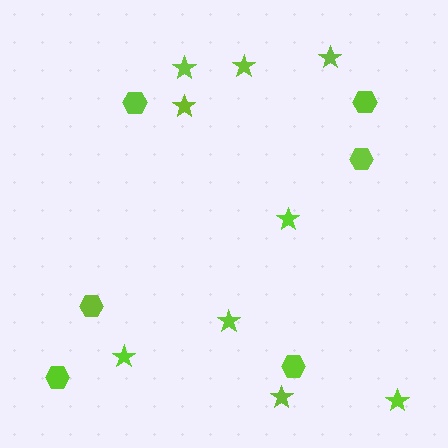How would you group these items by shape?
There are 2 groups: one group of hexagons (6) and one group of stars (9).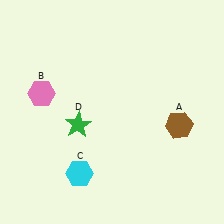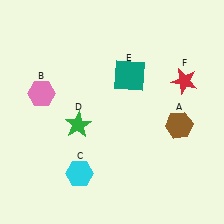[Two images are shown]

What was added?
A teal square (E), a red star (F) were added in Image 2.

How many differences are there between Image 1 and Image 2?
There are 2 differences between the two images.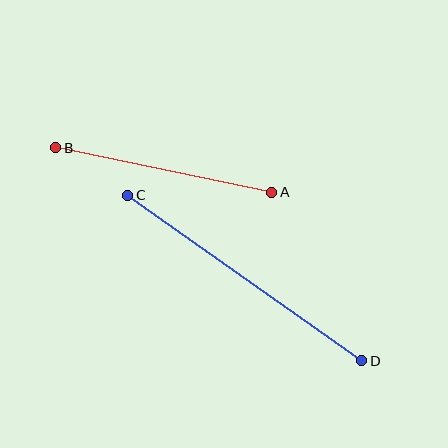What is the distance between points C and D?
The distance is approximately 287 pixels.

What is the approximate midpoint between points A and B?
The midpoint is at approximately (164, 170) pixels.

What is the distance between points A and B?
The distance is approximately 220 pixels.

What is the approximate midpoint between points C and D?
The midpoint is at approximately (245, 278) pixels.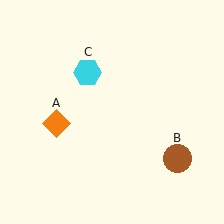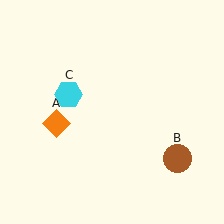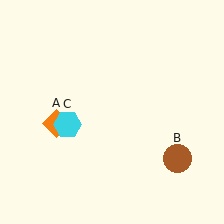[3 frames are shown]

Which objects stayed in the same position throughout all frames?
Orange diamond (object A) and brown circle (object B) remained stationary.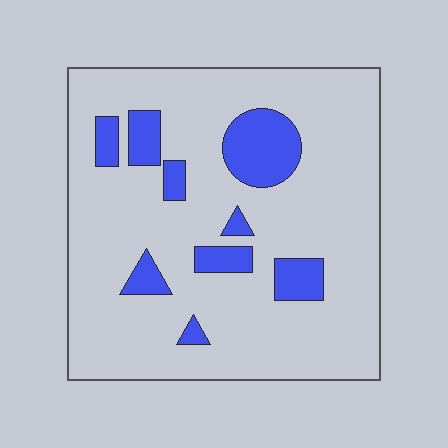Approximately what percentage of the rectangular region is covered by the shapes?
Approximately 15%.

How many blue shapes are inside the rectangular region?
9.